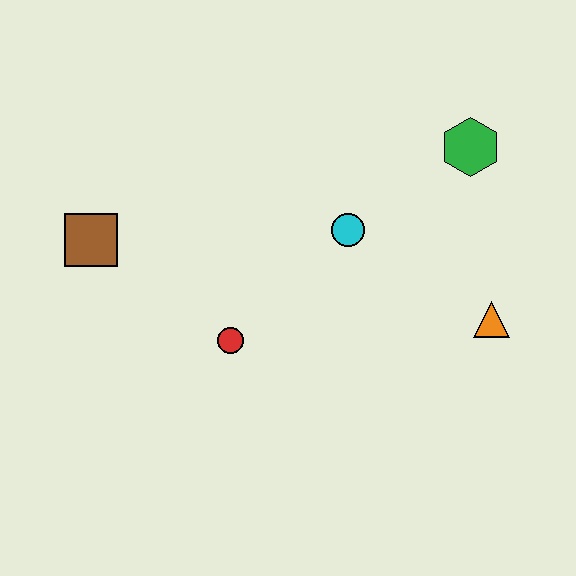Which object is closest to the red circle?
The cyan circle is closest to the red circle.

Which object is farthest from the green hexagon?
The brown square is farthest from the green hexagon.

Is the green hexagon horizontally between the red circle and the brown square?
No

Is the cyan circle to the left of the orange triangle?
Yes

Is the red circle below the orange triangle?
Yes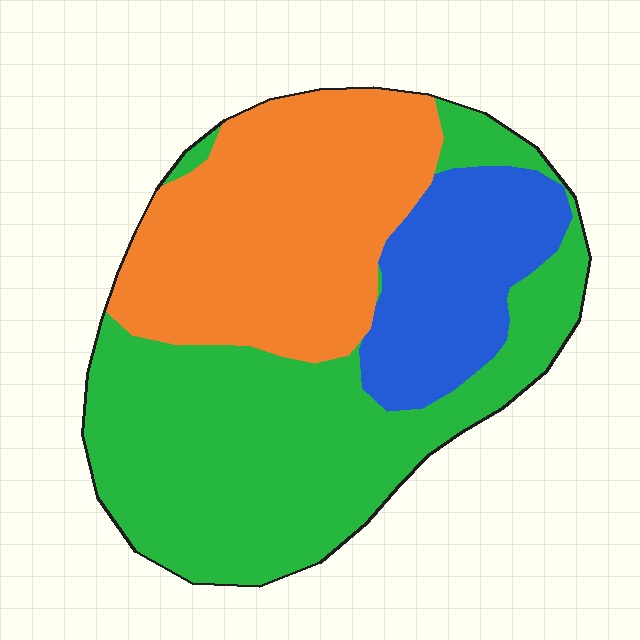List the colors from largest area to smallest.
From largest to smallest: green, orange, blue.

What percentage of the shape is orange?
Orange takes up about one third (1/3) of the shape.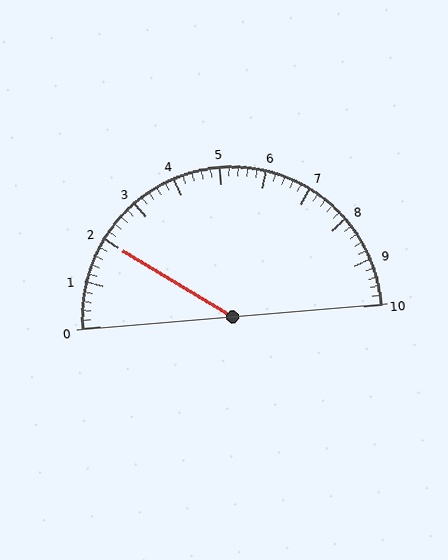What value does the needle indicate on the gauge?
The needle indicates approximately 2.0.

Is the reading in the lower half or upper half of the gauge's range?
The reading is in the lower half of the range (0 to 10).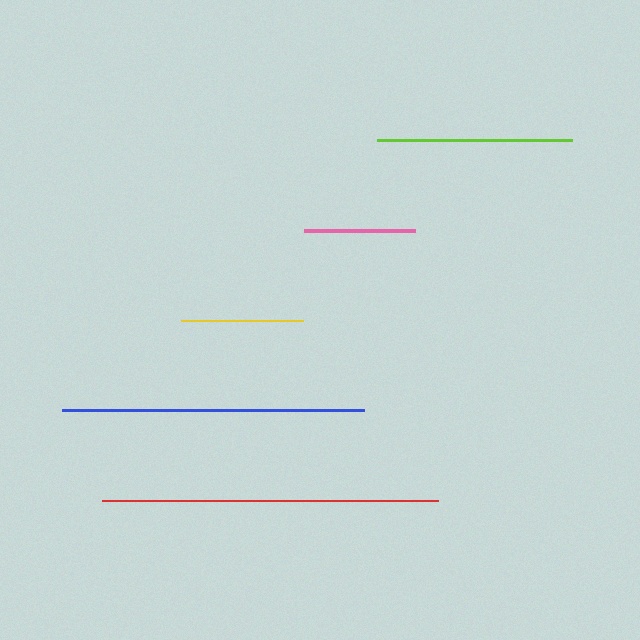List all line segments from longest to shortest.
From longest to shortest: red, blue, lime, yellow, pink.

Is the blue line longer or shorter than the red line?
The red line is longer than the blue line.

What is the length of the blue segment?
The blue segment is approximately 302 pixels long.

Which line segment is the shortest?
The pink line is the shortest at approximately 112 pixels.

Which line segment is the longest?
The red line is the longest at approximately 336 pixels.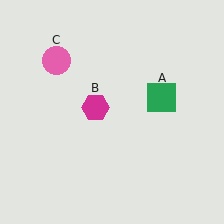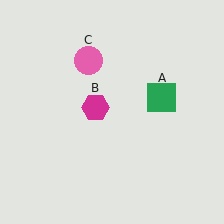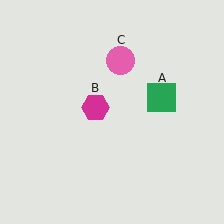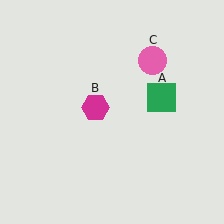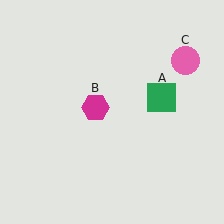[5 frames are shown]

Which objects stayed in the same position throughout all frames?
Green square (object A) and magenta hexagon (object B) remained stationary.